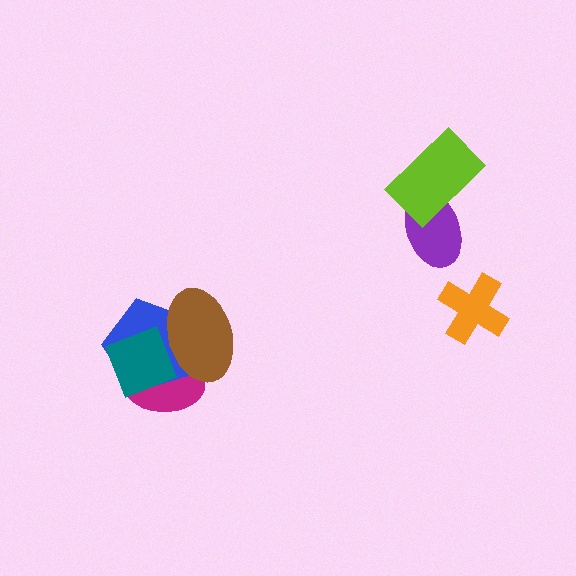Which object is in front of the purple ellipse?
The lime rectangle is in front of the purple ellipse.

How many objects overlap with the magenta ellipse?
3 objects overlap with the magenta ellipse.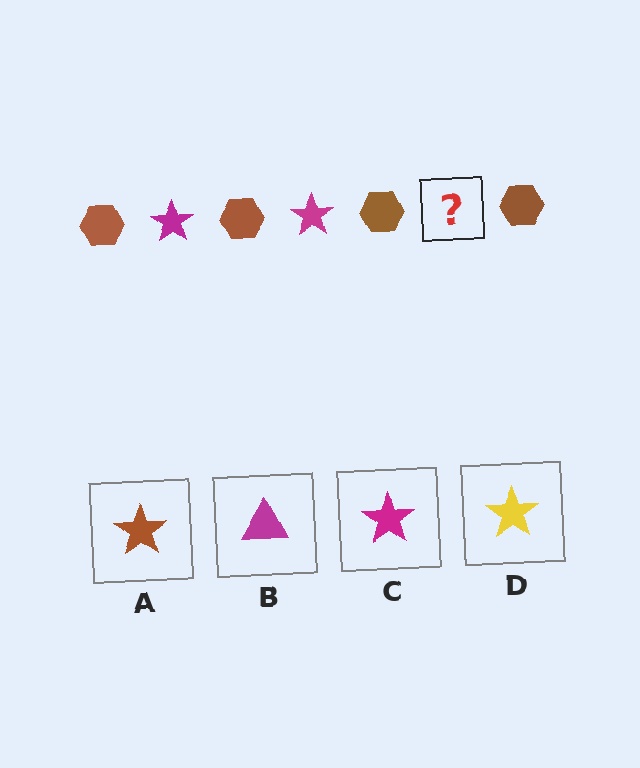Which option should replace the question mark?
Option C.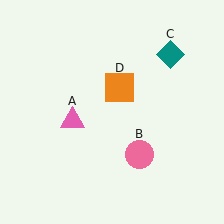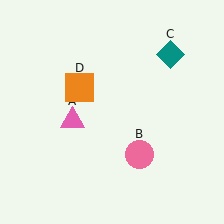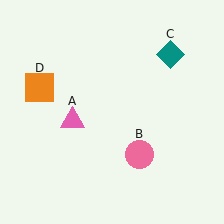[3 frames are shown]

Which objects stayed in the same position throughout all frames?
Pink triangle (object A) and pink circle (object B) and teal diamond (object C) remained stationary.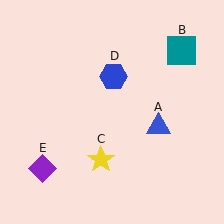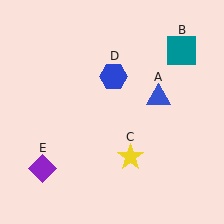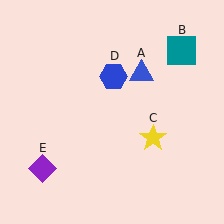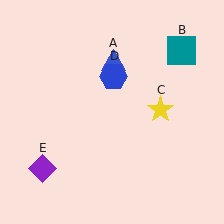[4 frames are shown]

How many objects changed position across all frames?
2 objects changed position: blue triangle (object A), yellow star (object C).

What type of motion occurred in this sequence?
The blue triangle (object A), yellow star (object C) rotated counterclockwise around the center of the scene.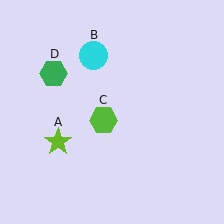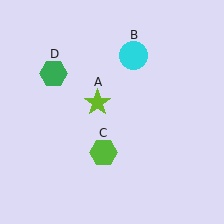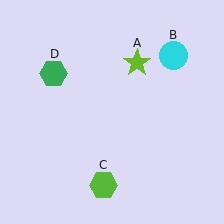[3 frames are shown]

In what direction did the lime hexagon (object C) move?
The lime hexagon (object C) moved down.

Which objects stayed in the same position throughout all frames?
Green hexagon (object D) remained stationary.